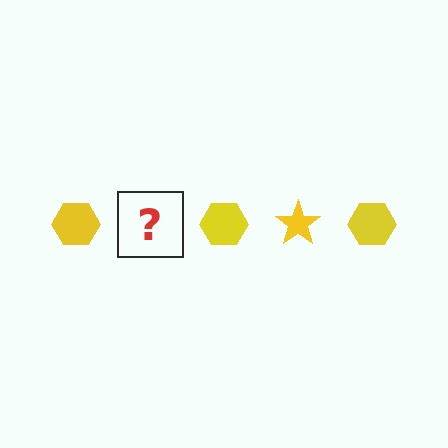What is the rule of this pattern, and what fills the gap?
The rule is that the pattern cycles through hexagon, star shapes in yellow. The gap should be filled with a yellow star.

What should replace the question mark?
The question mark should be replaced with a yellow star.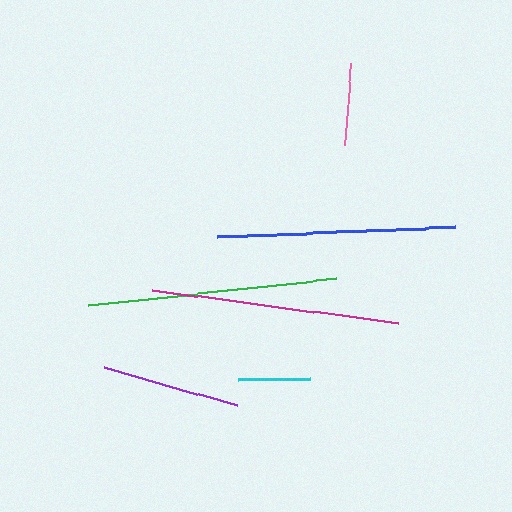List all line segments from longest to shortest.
From longest to shortest: green, magenta, blue, purple, pink, cyan.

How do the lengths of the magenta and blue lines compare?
The magenta and blue lines are approximately the same length.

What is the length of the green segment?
The green segment is approximately 249 pixels long.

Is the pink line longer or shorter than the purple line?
The purple line is longer than the pink line.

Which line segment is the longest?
The green line is the longest at approximately 249 pixels.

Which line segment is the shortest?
The cyan line is the shortest at approximately 71 pixels.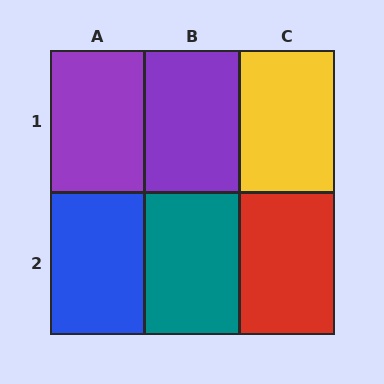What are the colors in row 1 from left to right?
Purple, purple, yellow.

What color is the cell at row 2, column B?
Teal.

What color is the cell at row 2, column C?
Red.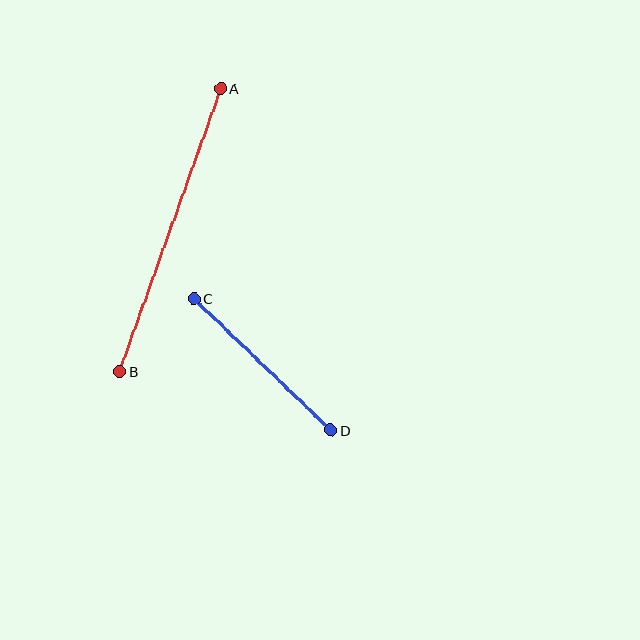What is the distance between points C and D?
The distance is approximately 190 pixels.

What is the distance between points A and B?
The distance is approximately 301 pixels.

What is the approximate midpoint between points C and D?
The midpoint is at approximately (262, 365) pixels.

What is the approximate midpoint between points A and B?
The midpoint is at approximately (170, 230) pixels.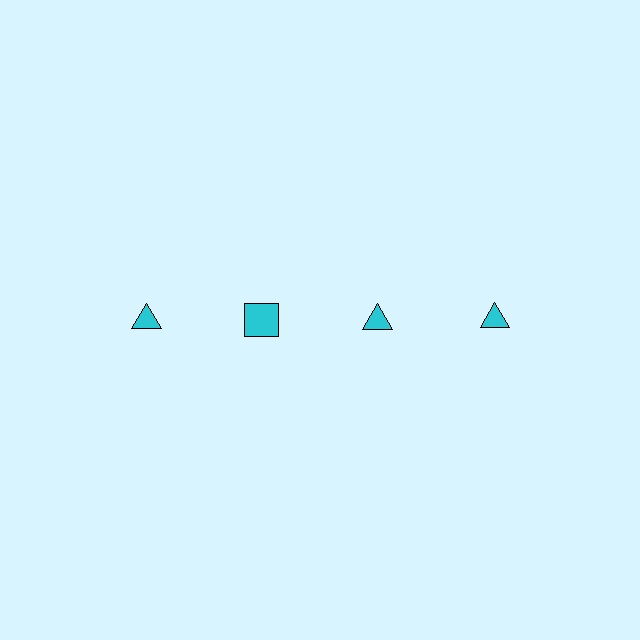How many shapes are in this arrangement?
There are 4 shapes arranged in a grid pattern.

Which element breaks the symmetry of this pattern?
The cyan square in the top row, second from left column breaks the symmetry. All other shapes are cyan triangles.